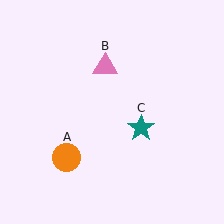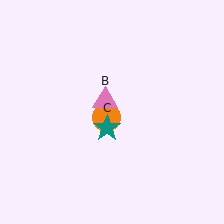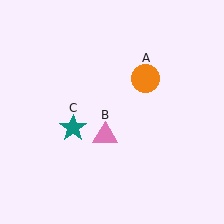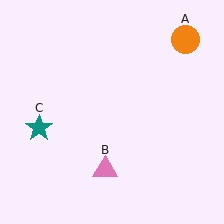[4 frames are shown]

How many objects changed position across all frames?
3 objects changed position: orange circle (object A), pink triangle (object B), teal star (object C).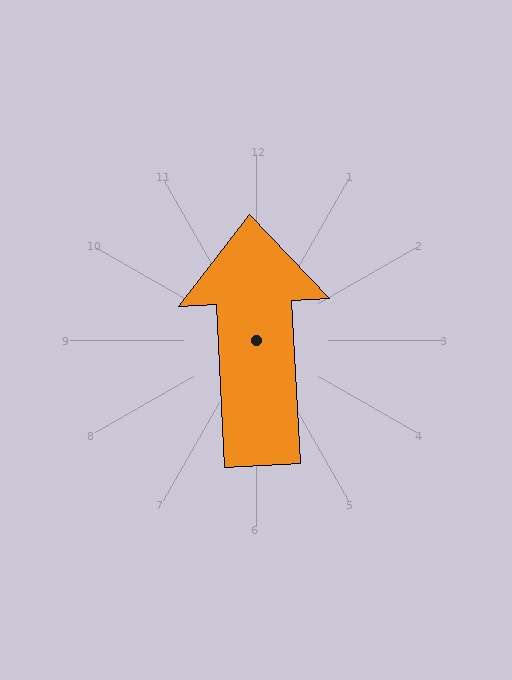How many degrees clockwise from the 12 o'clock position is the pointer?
Approximately 357 degrees.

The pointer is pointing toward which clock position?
Roughly 12 o'clock.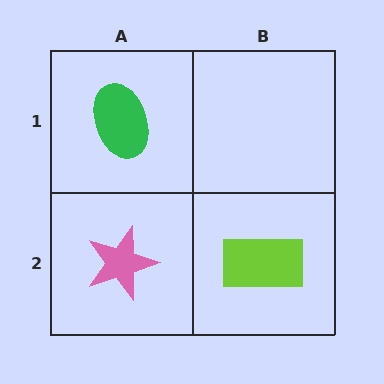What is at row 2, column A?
A pink star.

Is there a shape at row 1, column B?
No, that cell is empty.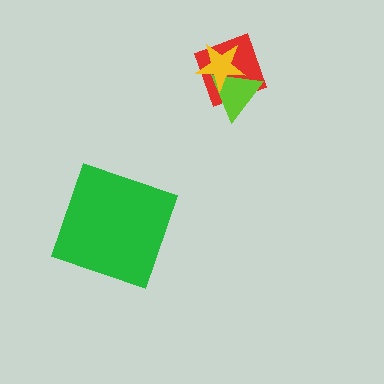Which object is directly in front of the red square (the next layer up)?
The lime triangle is directly in front of the red square.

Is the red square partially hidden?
Yes, it is partially covered by another shape.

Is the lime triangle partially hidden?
Yes, it is partially covered by another shape.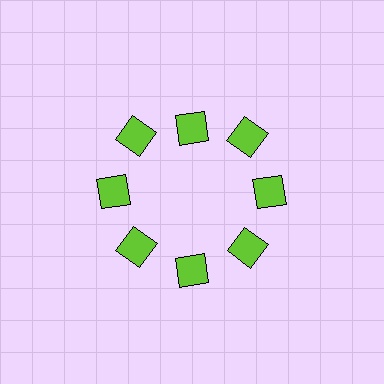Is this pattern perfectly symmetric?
No. The 8 lime squares are arranged in a ring, but one element near the 12 o'clock position is pulled inward toward the center, breaking the 8-fold rotational symmetry.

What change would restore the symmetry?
The symmetry would be restored by moving it outward, back onto the ring so that all 8 squares sit at equal angles and equal distance from the center.